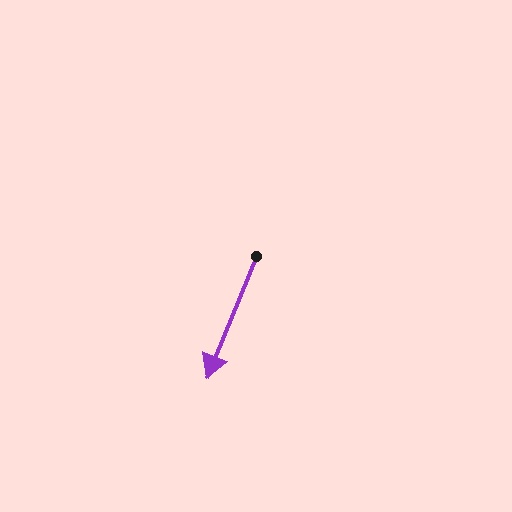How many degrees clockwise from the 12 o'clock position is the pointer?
Approximately 202 degrees.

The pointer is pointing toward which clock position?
Roughly 7 o'clock.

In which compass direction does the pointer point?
South.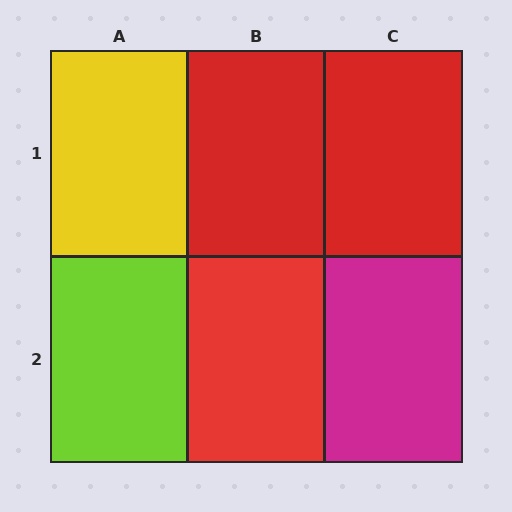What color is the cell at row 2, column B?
Red.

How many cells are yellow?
1 cell is yellow.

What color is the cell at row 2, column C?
Magenta.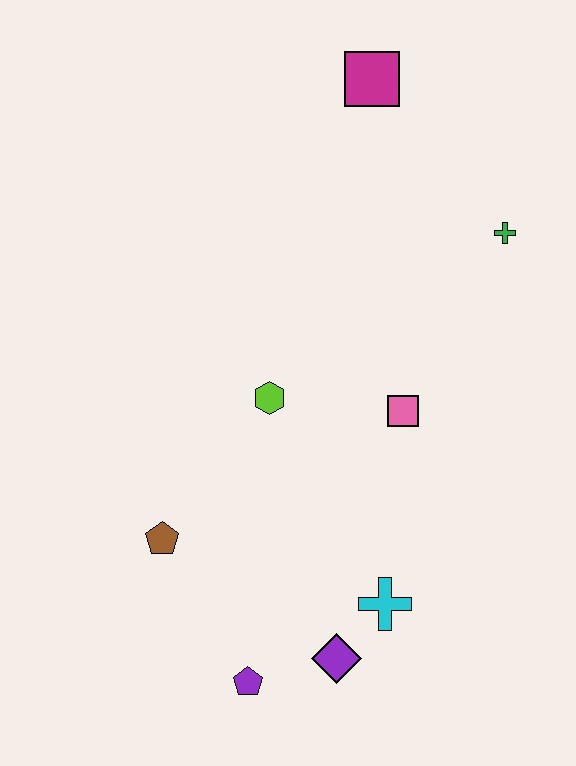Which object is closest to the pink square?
The lime hexagon is closest to the pink square.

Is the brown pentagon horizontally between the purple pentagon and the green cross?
No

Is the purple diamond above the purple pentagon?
Yes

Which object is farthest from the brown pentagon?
The magenta square is farthest from the brown pentagon.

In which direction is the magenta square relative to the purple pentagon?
The magenta square is above the purple pentagon.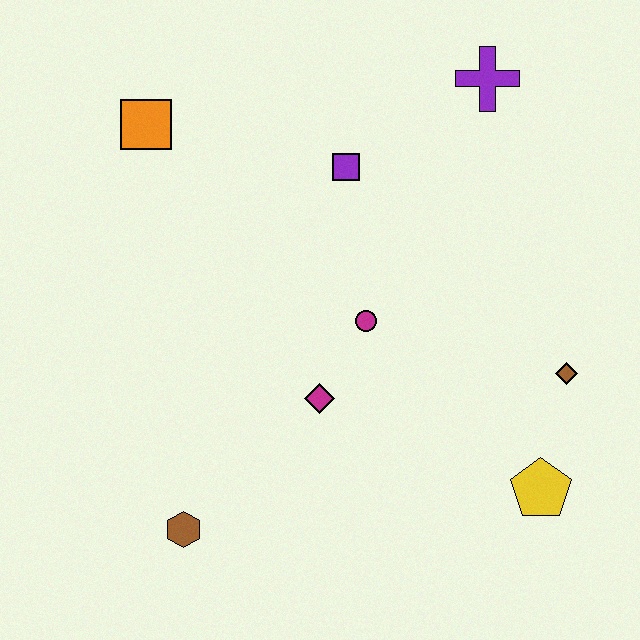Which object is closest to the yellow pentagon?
The brown diamond is closest to the yellow pentagon.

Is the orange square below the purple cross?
Yes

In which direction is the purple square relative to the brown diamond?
The purple square is to the left of the brown diamond.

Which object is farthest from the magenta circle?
The orange square is farthest from the magenta circle.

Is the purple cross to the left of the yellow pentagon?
Yes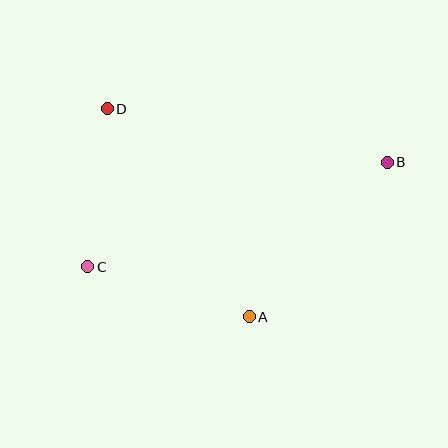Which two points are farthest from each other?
Points B and C are farthest from each other.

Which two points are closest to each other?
Points C and D are closest to each other.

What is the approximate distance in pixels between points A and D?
The distance between A and D is approximately 252 pixels.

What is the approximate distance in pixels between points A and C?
The distance between A and C is approximately 169 pixels.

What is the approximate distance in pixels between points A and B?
The distance between A and B is approximately 207 pixels.